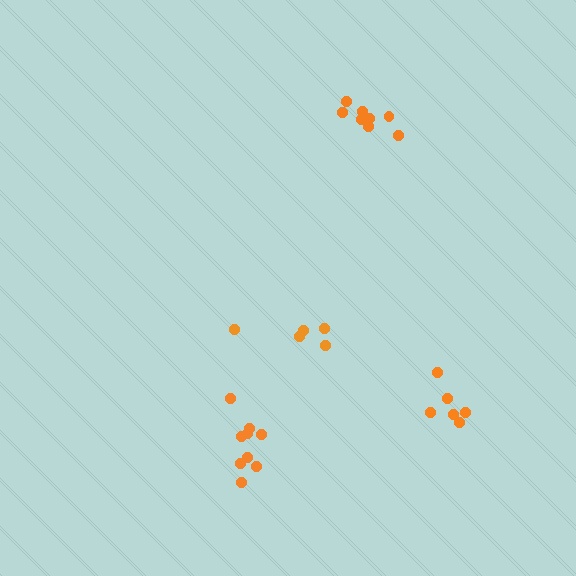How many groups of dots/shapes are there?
There are 4 groups.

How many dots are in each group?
Group 1: 9 dots, Group 2: 6 dots, Group 3: 5 dots, Group 4: 9 dots (29 total).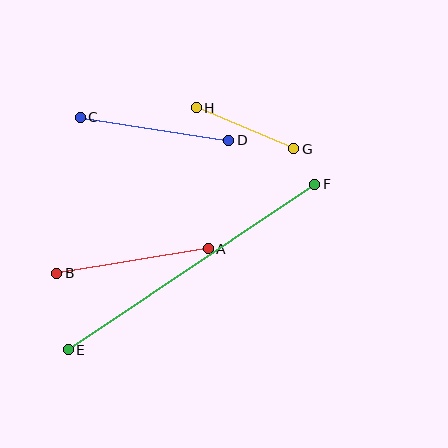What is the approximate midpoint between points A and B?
The midpoint is at approximately (132, 261) pixels.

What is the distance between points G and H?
The distance is approximately 106 pixels.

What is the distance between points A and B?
The distance is approximately 153 pixels.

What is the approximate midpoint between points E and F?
The midpoint is at approximately (192, 267) pixels.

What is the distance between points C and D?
The distance is approximately 151 pixels.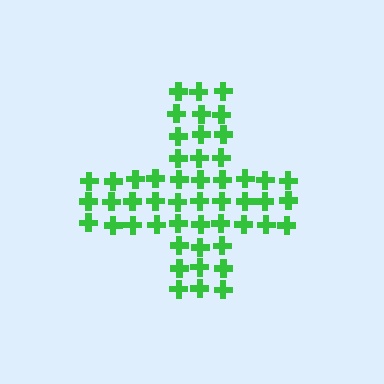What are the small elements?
The small elements are crosses.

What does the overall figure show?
The overall figure shows a cross.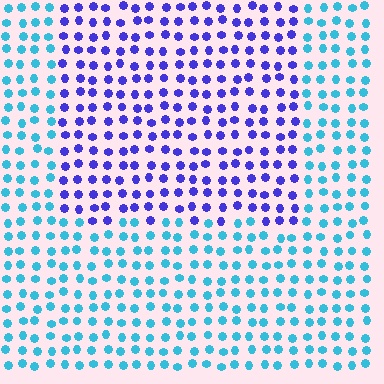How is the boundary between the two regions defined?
The boundary is defined purely by a slight shift in hue (about 55 degrees). Spacing, size, and orientation are identical on both sides.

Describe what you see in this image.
The image is filled with small cyan elements in a uniform arrangement. A rectangle-shaped region is visible where the elements are tinted to a slightly different hue, forming a subtle color boundary.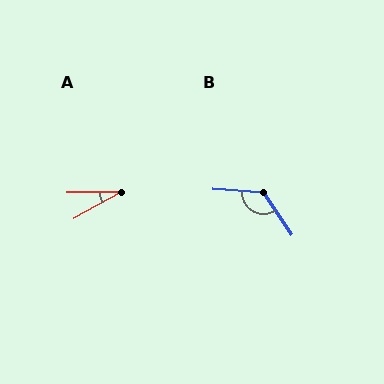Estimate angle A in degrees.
Approximately 28 degrees.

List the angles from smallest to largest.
A (28°), B (128°).